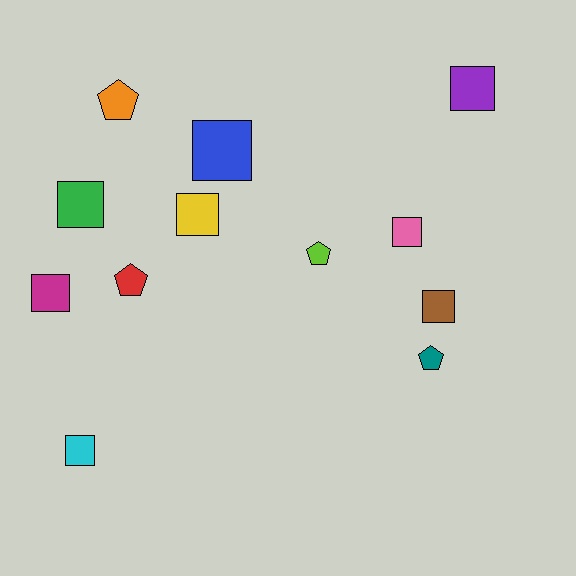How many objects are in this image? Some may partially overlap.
There are 12 objects.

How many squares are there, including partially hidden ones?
There are 8 squares.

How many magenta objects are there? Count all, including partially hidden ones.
There is 1 magenta object.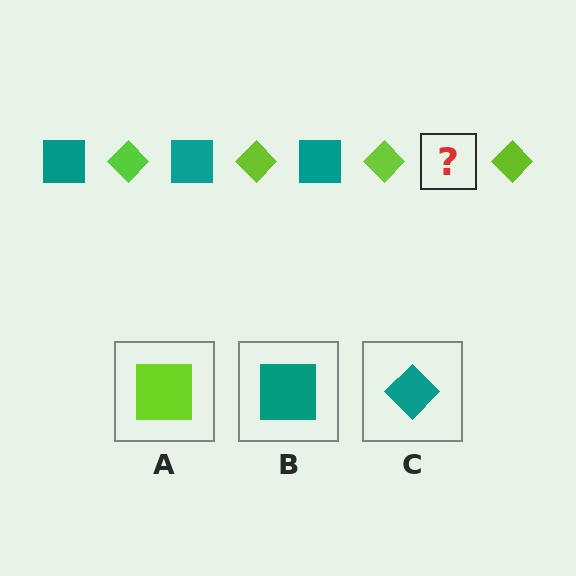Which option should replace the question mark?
Option B.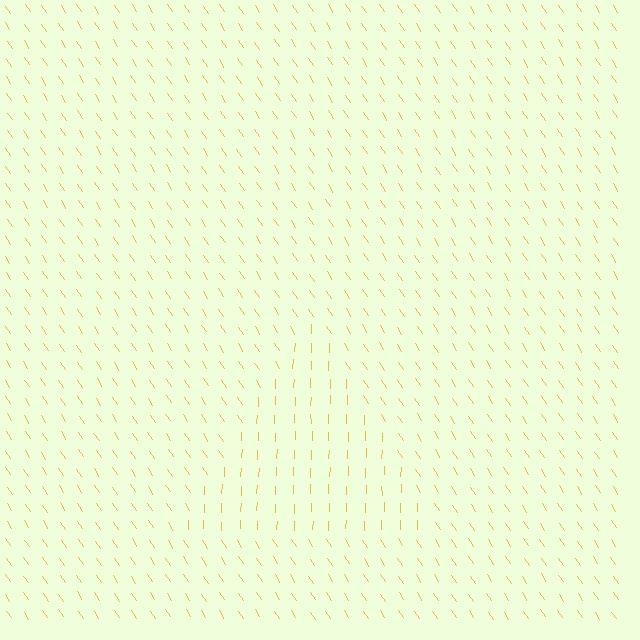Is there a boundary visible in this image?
Yes, there is a texture boundary formed by a change in line orientation.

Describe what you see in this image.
The image is filled with small yellow line segments. A triangle region in the image has lines oriented differently from the surrounding lines, creating a visible texture boundary.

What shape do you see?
I see a triangle.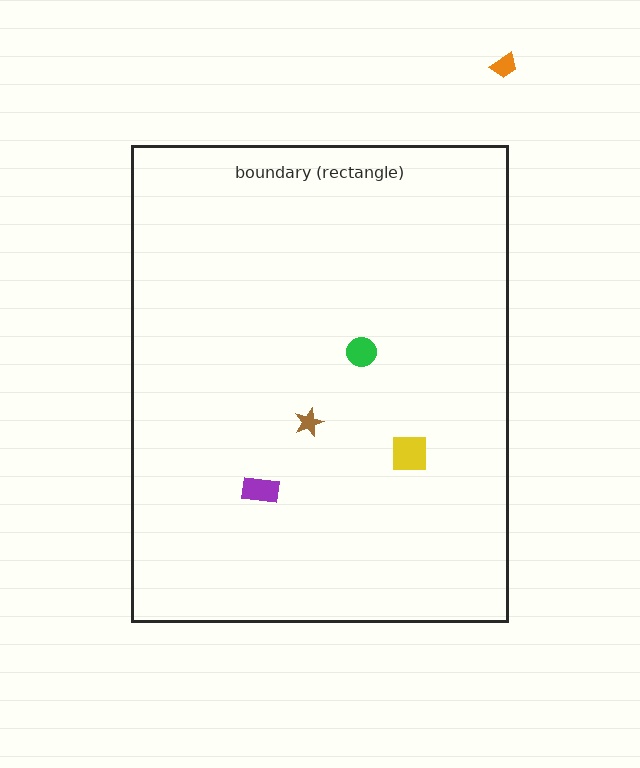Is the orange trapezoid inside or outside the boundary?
Outside.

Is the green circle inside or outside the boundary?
Inside.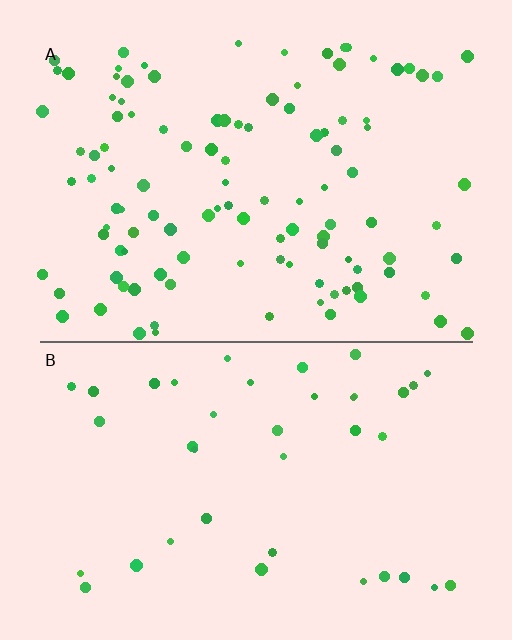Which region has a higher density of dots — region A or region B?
A (the top).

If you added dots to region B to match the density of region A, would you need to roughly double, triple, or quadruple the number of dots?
Approximately triple.